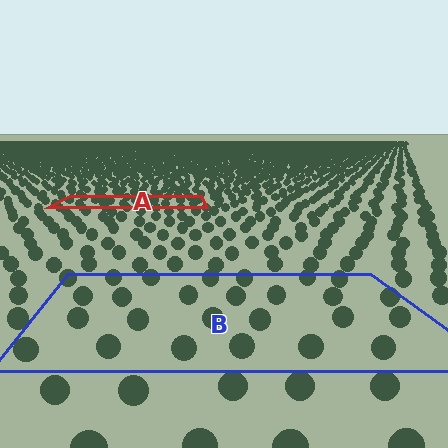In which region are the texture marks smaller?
The texture marks are smaller in region A, because it is farther away.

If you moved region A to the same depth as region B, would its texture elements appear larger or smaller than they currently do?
They would appear larger. At a closer depth, the same texture elements are projected at a bigger on-screen size.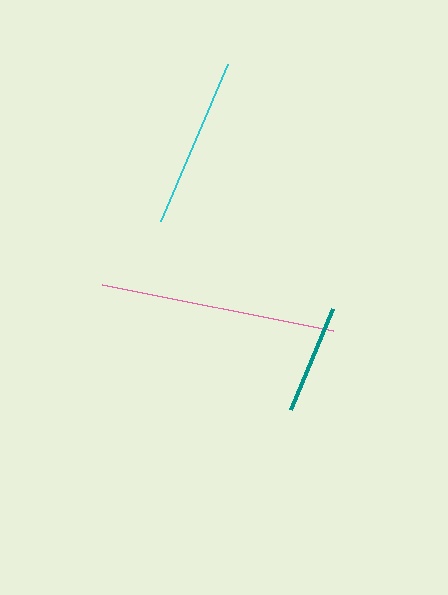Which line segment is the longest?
The pink line is the longest at approximately 236 pixels.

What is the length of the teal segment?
The teal segment is approximately 110 pixels long.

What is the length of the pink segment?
The pink segment is approximately 236 pixels long.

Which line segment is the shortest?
The teal line is the shortest at approximately 110 pixels.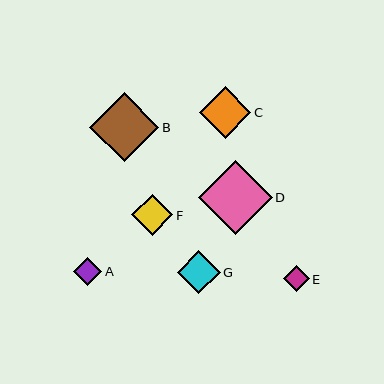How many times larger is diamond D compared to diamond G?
Diamond D is approximately 1.7 times the size of diamond G.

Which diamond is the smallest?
Diamond E is the smallest with a size of approximately 26 pixels.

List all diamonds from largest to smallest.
From largest to smallest: D, B, C, G, F, A, E.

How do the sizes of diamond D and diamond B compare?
Diamond D and diamond B are approximately the same size.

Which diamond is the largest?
Diamond D is the largest with a size of approximately 74 pixels.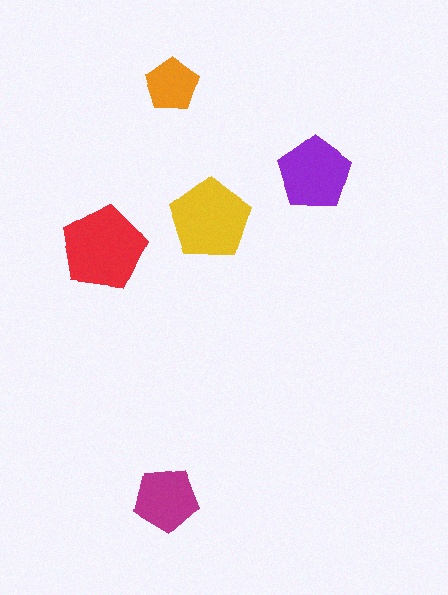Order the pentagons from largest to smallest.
the red one, the yellow one, the purple one, the magenta one, the orange one.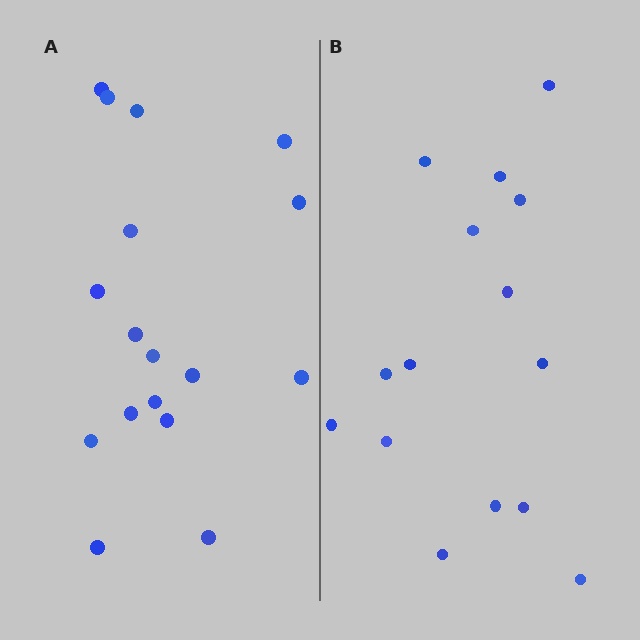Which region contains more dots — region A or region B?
Region A (the left region) has more dots.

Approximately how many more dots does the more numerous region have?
Region A has just a few more — roughly 2 or 3 more dots than region B.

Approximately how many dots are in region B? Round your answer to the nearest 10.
About 20 dots. (The exact count is 15, which rounds to 20.)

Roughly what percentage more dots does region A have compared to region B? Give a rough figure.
About 15% more.